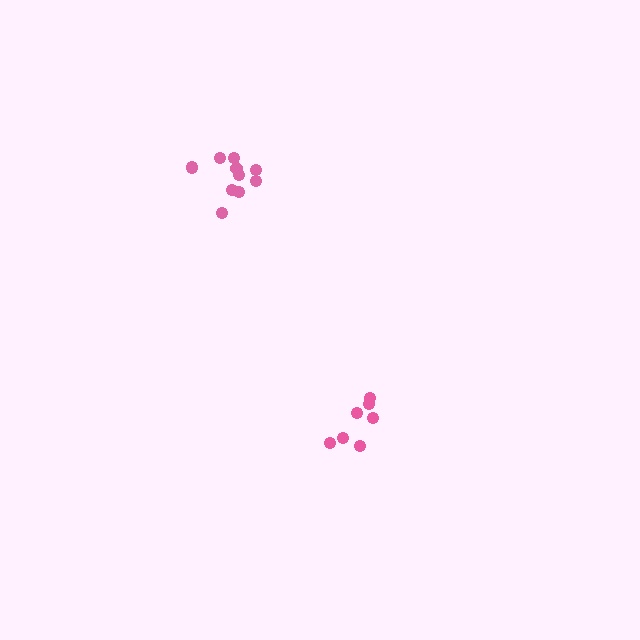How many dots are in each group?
Group 1: 7 dots, Group 2: 10 dots (17 total).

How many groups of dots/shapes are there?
There are 2 groups.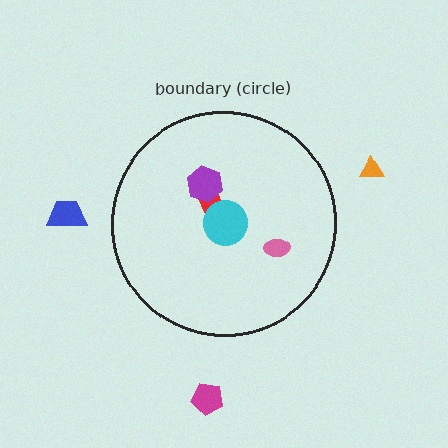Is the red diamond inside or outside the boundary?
Inside.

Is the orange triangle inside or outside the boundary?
Outside.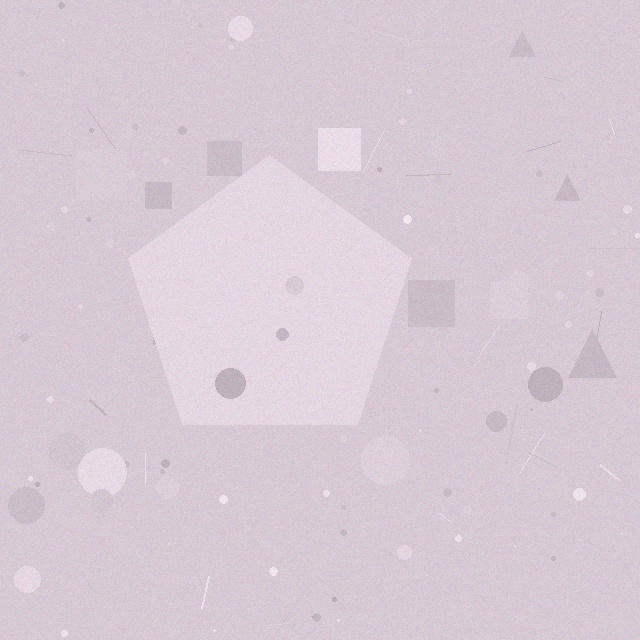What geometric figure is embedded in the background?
A pentagon is embedded in the background.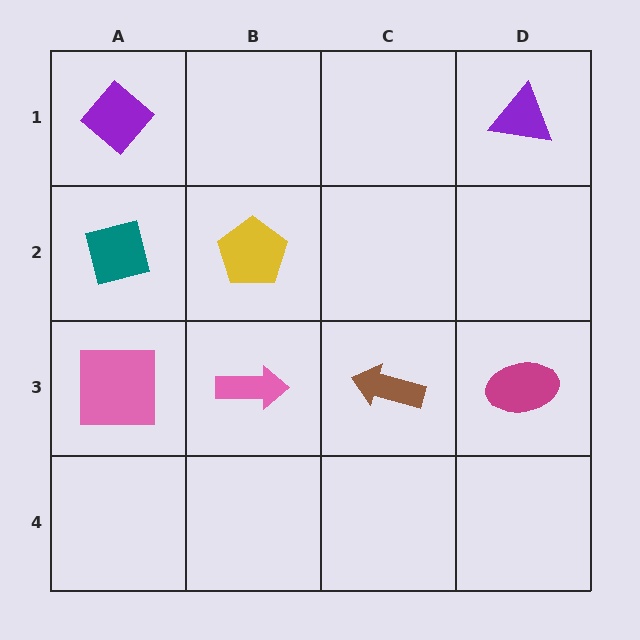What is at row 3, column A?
A pink square.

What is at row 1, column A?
A purple diamond.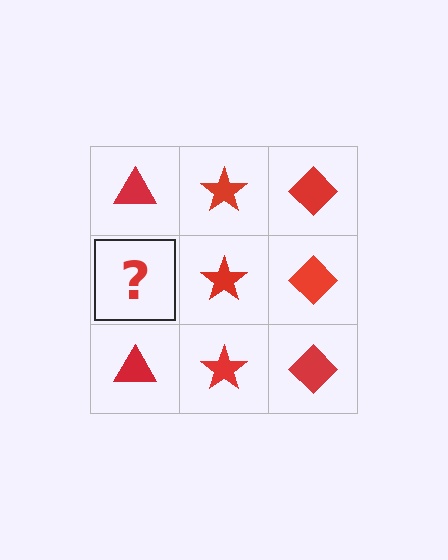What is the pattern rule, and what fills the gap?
The rule is that each column has a consistent shape. The gap should be filled with a red triangle.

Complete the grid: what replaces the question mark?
The question mark should be replaced with a red triangle.